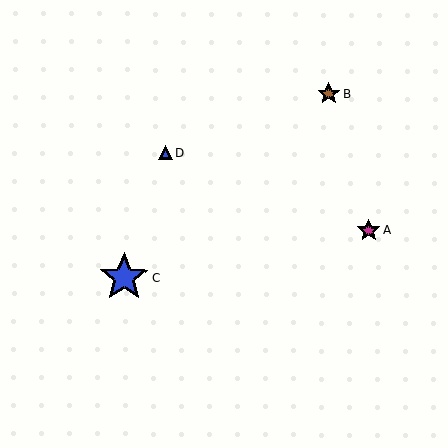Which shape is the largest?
The blue star (labeled C) is the largest.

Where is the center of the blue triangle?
The center of the blue triangle is at (166, 152).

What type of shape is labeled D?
Shape D is a blue triangle.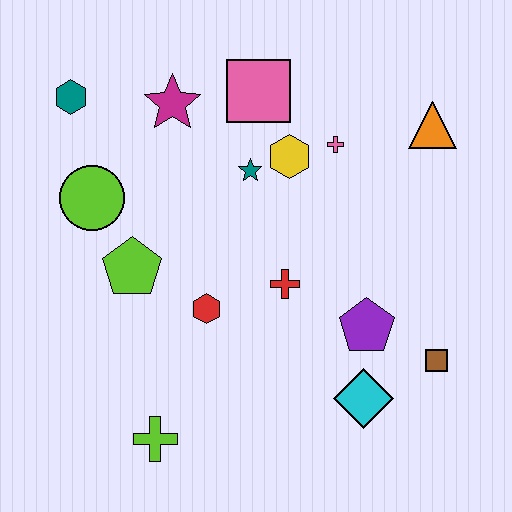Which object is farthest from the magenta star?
The brown square is farthest from the magenta star.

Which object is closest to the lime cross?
The red hexagon is closest to the lime cross.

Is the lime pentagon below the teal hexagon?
Yes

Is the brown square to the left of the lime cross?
No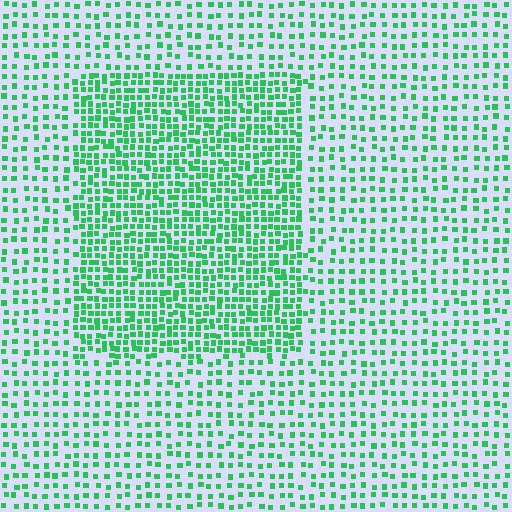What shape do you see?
I see a rectangle.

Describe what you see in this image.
The image contains small green elements arranged at two different densities. A rectangle-shaped region is visible where the elements are more densely packed than the surrounding area.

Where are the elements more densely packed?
The elements are more densely packed inside the rectangle boundary.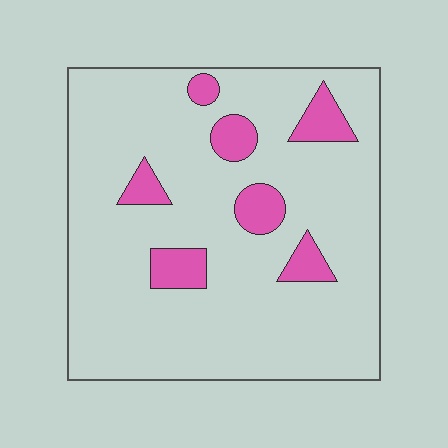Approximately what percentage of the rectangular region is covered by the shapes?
Approximately 15%.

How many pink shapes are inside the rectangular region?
7.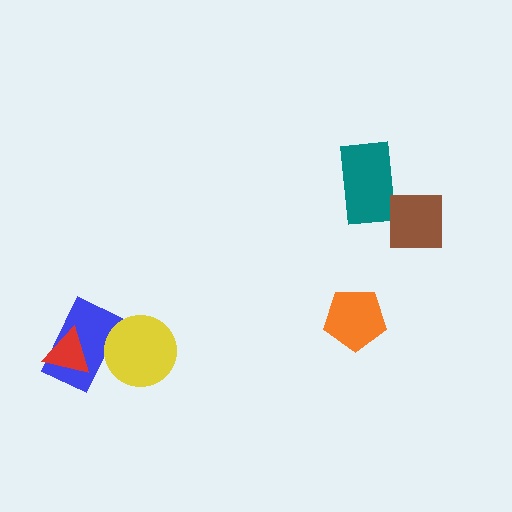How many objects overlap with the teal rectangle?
0 objects overlap with the teal rectangle.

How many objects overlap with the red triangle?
1 object overlaps with the red triangle.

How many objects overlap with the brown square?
0 objects overlap with the brown square.